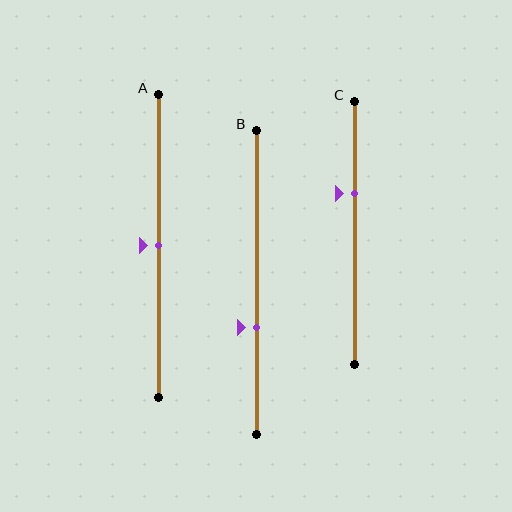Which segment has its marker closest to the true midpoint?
Segment A has its marker closest to the true midpoint.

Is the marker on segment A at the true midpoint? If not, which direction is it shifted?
Yes, the marker on segment A is at the true midpoint.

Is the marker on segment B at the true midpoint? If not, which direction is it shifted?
No, the marker on segment B is shifted downward by about 15% of the segment length.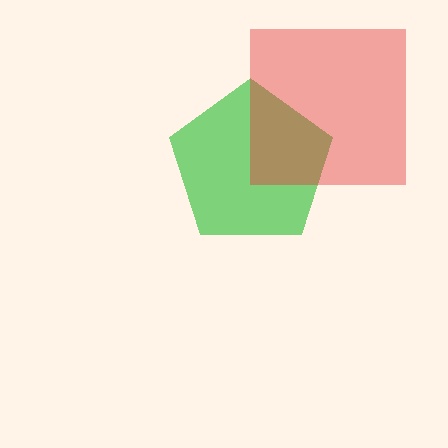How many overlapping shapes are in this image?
There are 2 overlapping shapes in the image.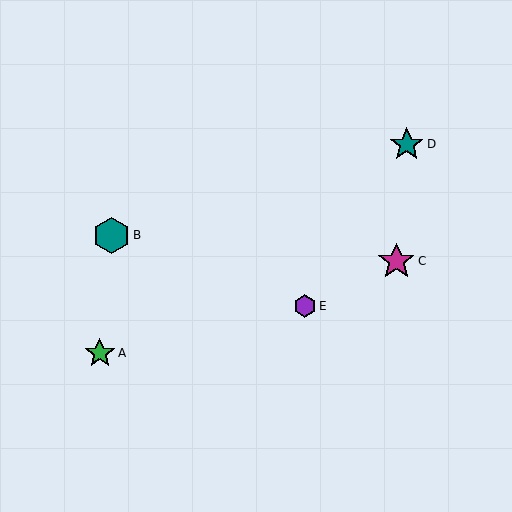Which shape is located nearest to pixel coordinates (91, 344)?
The green star (labeled A) at (100, 353) is nearest to that location.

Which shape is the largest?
The magenta star (labeled C) is the largest.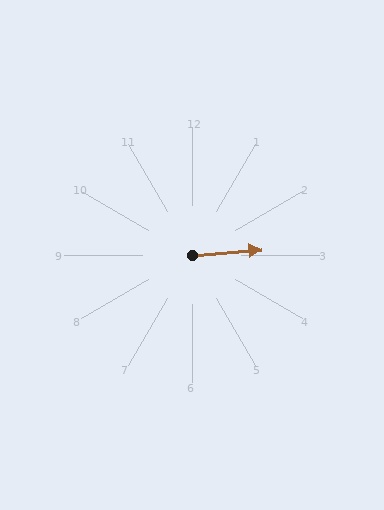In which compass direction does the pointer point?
East.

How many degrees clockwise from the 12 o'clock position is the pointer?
Approximately 86 degrees.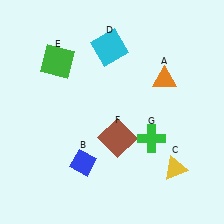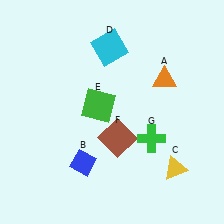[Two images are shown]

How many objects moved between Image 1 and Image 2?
1 object moved between the two images.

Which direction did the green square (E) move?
The green square (E) moved down.